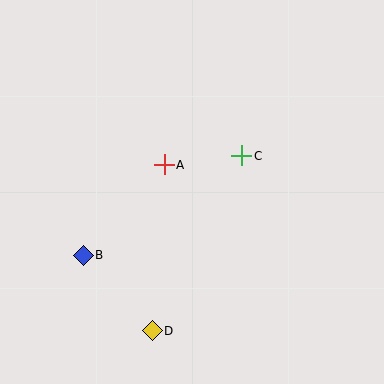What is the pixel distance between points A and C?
The distance between A and C is 78 pixels.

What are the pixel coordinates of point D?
Point D is at (152, 331).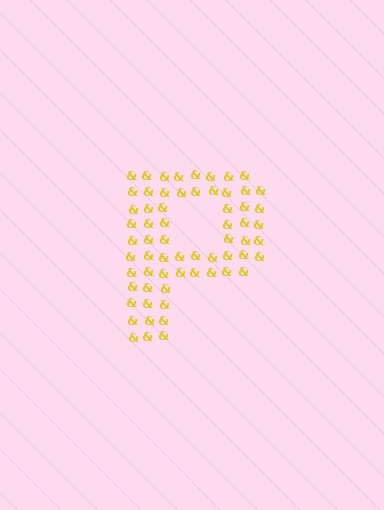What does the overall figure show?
The overall figure shows the letter P.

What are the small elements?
The small elements are ampersands.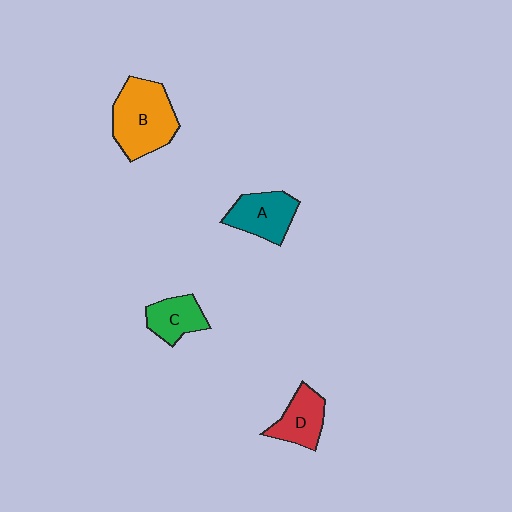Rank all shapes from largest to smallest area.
From largest to smallest: B (orange), A (teal), D (red), C (green).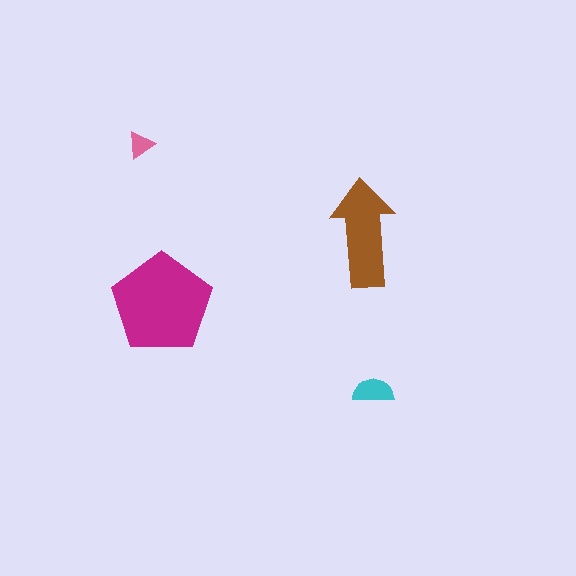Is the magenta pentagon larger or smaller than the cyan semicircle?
Larger.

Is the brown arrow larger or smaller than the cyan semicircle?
Larger.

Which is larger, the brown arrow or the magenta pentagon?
The magenta pentagon.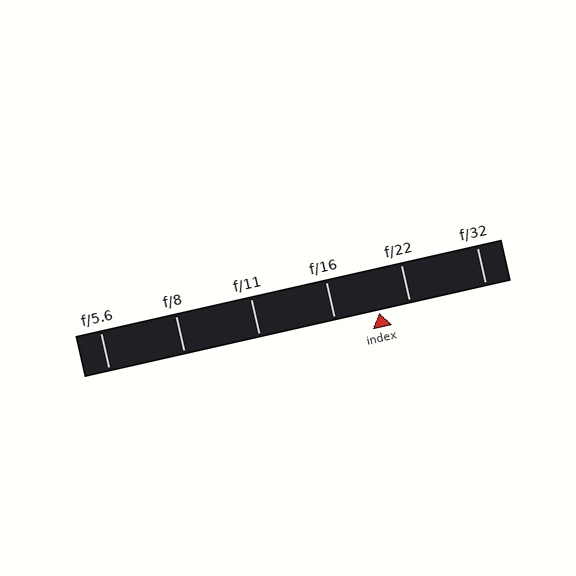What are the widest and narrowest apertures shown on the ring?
The widest aperture shown is f/5.6 and the narrowest is f/32.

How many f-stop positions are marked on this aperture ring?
There are 6 f-stop positions marked.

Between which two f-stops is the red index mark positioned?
The index mark is between f/16 and f/22.